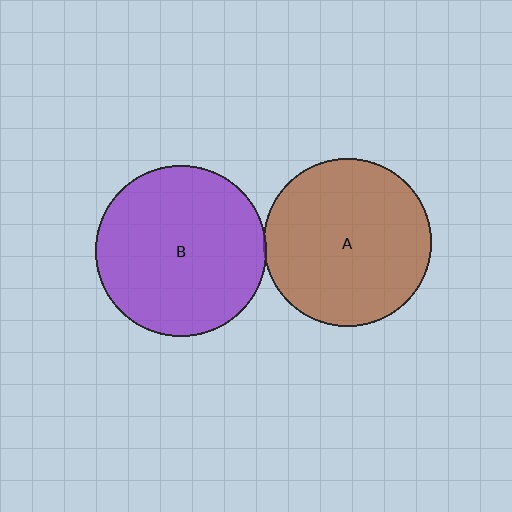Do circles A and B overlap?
Yes.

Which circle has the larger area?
Circle B (purple).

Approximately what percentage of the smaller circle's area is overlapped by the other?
Approximately 5%.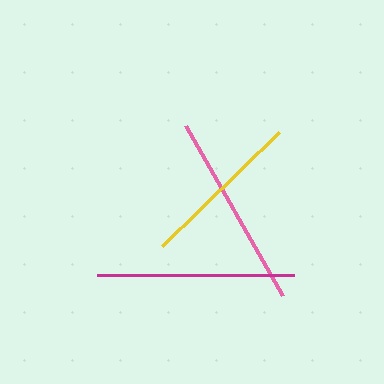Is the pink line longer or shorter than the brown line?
The pink line is longer than the brown line.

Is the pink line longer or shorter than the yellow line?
The pink line is longer than the yellow line.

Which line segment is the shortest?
The brown line is the shortest at approximately 86 pixels.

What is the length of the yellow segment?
The yellow segment is approximately 163 pixels long.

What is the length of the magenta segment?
The magenta segment is approximately 197 pixels long.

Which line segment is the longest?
The magenta line is the longest at approximately 197 pixels.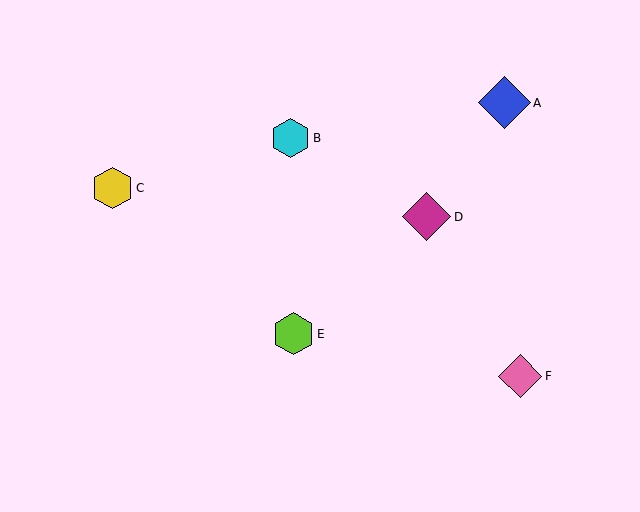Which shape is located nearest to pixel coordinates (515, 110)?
The blue diamond (labeled A) at (504, 103) is nearest to that location.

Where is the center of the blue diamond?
The center of the blue diamond is at (504, 103).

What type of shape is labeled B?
Shape B is a cyan hexagon.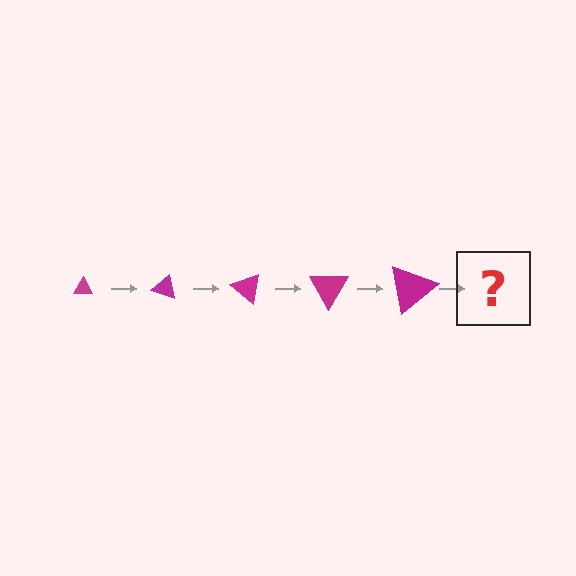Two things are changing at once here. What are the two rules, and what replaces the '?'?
The two rules are that the triangle grows larger each step and it rotates 20 degrees each step. The '?' should be a triangle, larger than the previous one and rotated 100 degrees from the start.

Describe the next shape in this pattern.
It should be a triangle, larger than the previous one and rotated 100 degrees from the start.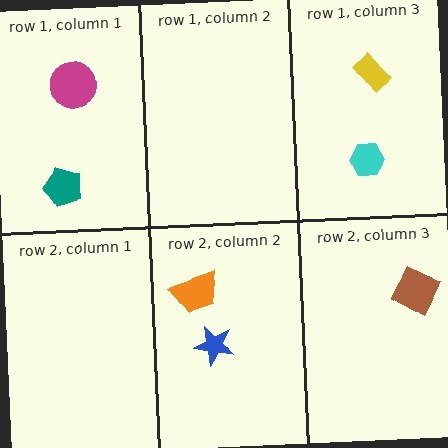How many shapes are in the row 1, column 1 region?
2.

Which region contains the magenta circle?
The row 1, column 1 region.